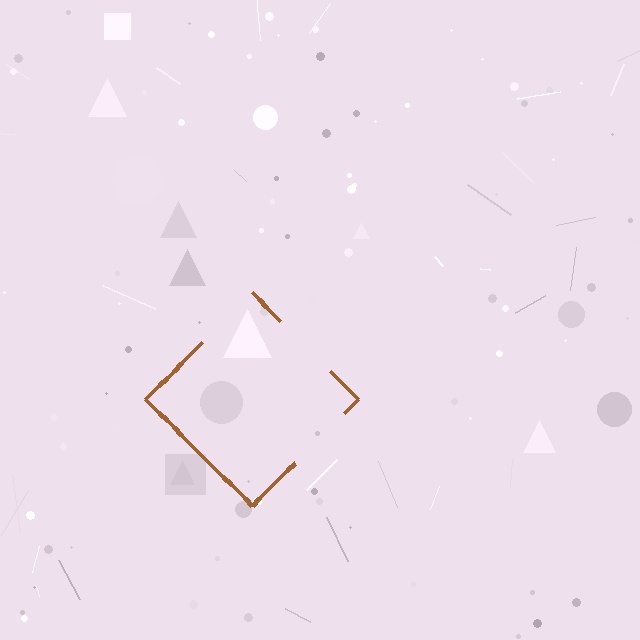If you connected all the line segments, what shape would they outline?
They would outline a diamond.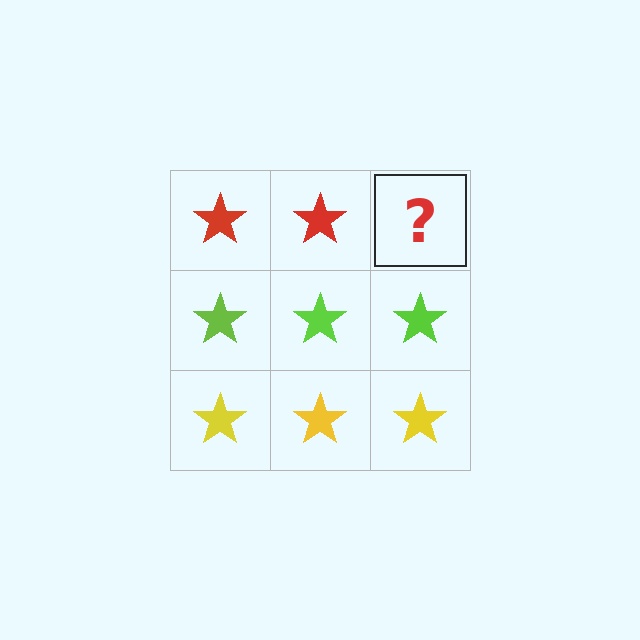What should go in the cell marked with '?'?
The missing cell should contain a red star.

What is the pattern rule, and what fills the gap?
The rule is that each row has a consistent color. The gap should be filled with a red star.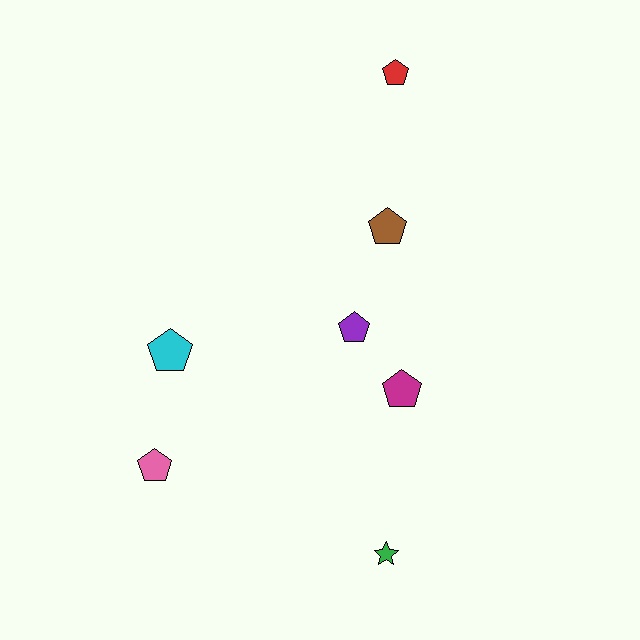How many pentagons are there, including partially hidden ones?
There are 6 pentagons.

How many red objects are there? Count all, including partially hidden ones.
There is 1 red object.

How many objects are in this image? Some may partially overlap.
There are 7 objects.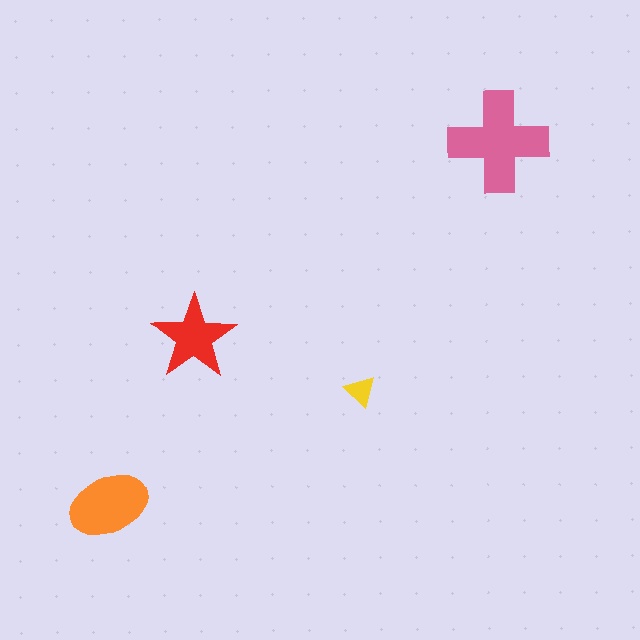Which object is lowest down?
The orange ellipse is bottommost.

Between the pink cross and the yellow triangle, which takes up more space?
The pink cross.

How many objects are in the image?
There are 4 objects in the image.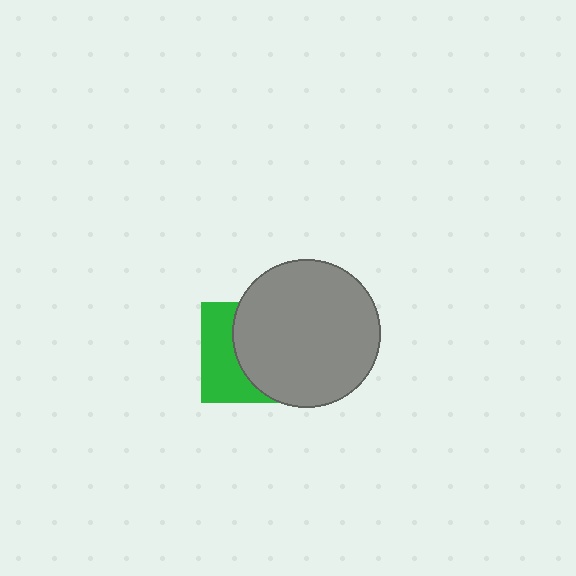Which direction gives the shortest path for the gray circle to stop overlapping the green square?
Moving right gives the shortest separation.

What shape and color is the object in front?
The object in front is a gray circle.